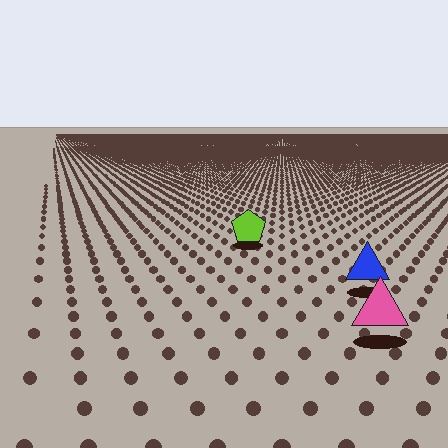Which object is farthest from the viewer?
The lime pentagon is farthest from the viewer. It appears smaller and the ground texture around it is denser.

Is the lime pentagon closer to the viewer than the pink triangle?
No. The pink triangle is closer — you can tell from the texture gradient: the ground texture is coarser near it.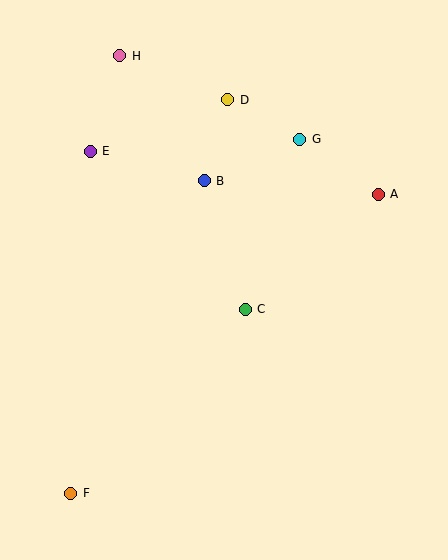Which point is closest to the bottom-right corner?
Point C is closest to the bottom-right corner.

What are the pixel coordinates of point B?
Point B is at (204, 181).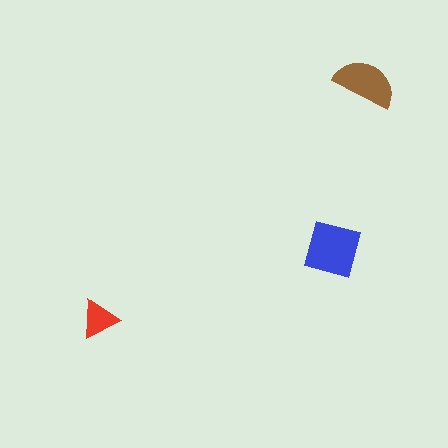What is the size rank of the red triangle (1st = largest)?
3rd.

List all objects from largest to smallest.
The blue square, the brown semicircle, the red triangle.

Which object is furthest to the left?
The red triangle is leftmost.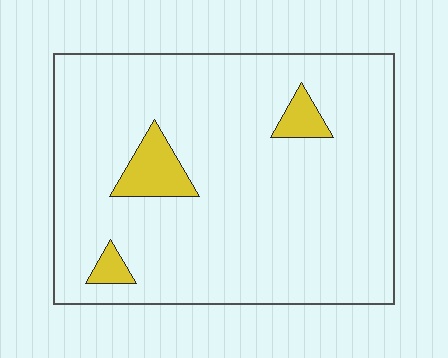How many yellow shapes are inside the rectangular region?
3.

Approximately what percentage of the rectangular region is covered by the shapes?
Approximately 10%.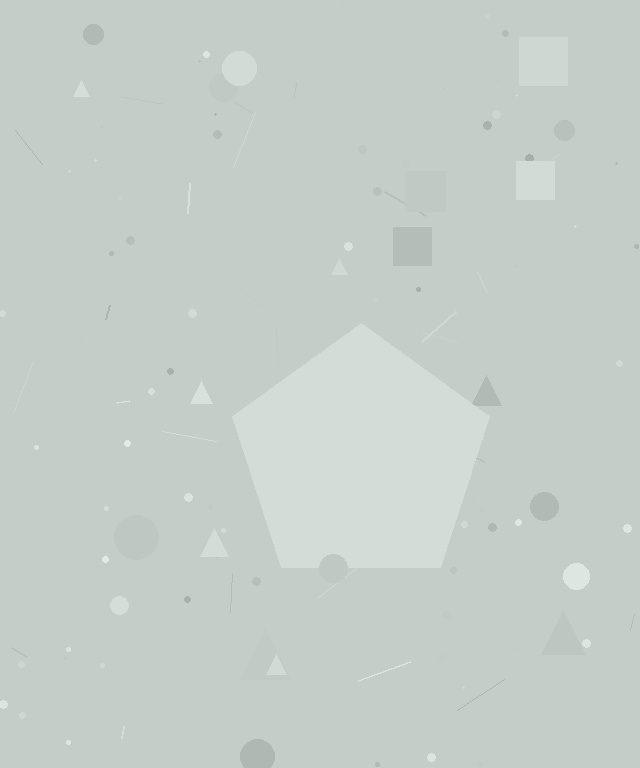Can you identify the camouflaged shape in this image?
The camouflaged shape is a pentagon.